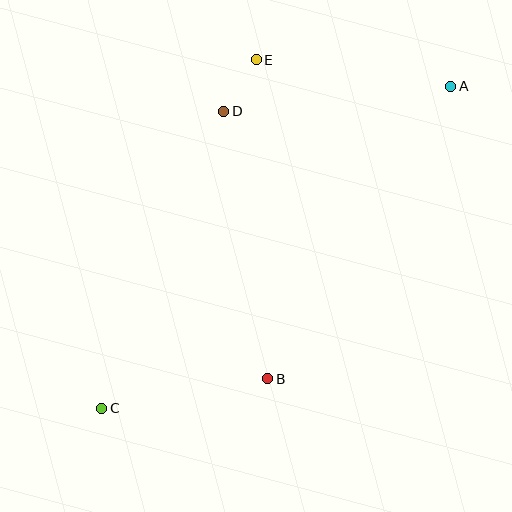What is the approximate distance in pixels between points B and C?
The distance between B and C is approximately 169 pixels.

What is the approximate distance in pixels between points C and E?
The distance between C and E is approximately 381 pixels.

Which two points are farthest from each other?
Points A and C are farthest from each other.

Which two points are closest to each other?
Points D and E are closest to each other.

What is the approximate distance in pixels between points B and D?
The distance between B and D is approximately 271 pixels.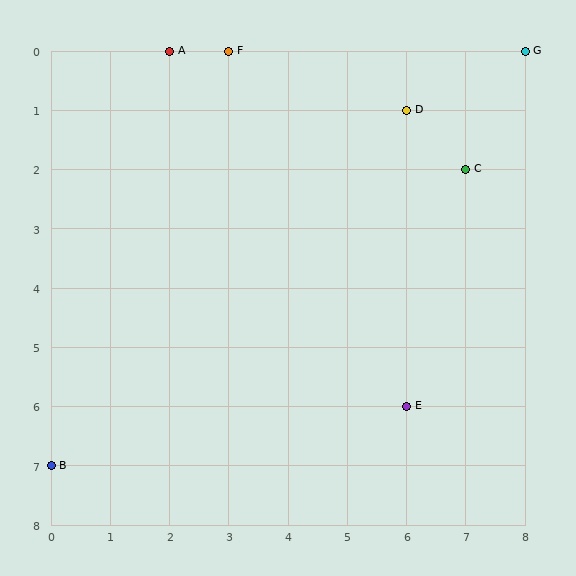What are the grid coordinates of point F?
Point F is at grid coordinates (3, 0).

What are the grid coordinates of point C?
Point C is at grid coordinates (7, 2).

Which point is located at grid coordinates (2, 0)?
Point A is at (2, 0).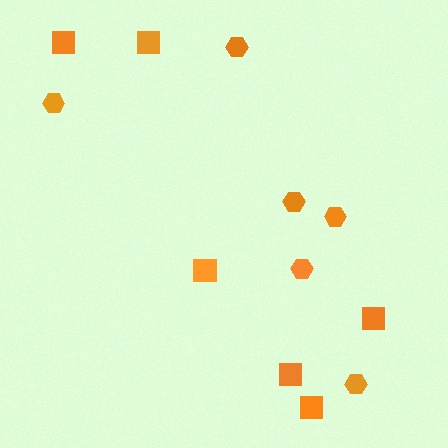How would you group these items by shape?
There are 2 groups: one group of hexagons (6) and one group of squares (6).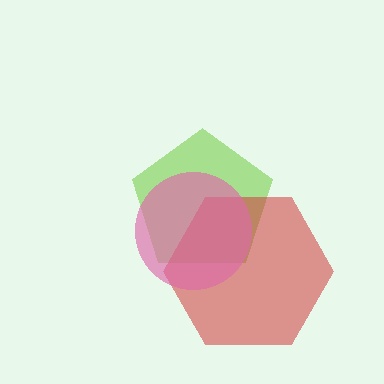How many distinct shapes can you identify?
There are 3 distinct shapes: a lime pentagon, a red hexagon, a pink circle.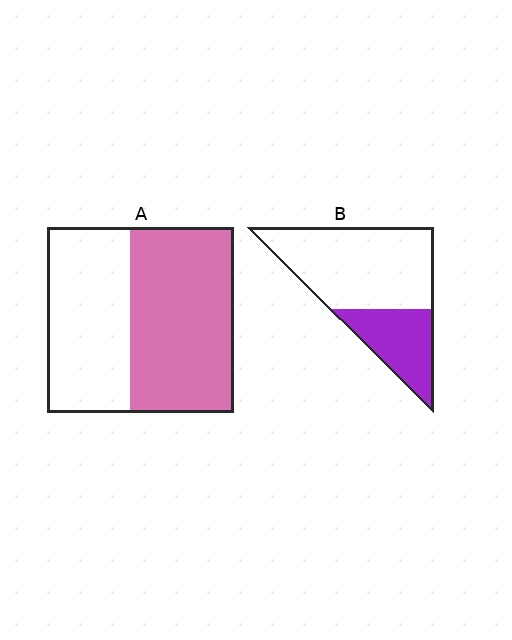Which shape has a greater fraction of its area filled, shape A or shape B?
Shape A.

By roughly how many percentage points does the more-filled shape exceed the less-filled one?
By roughly 25 percentage points (A over B).